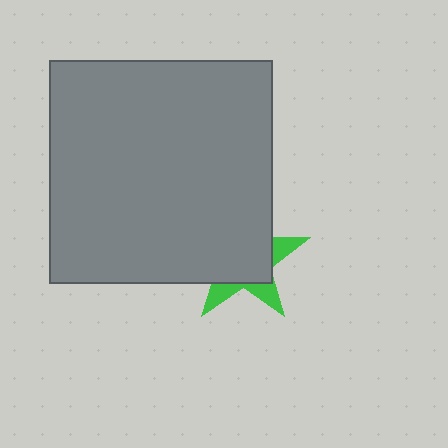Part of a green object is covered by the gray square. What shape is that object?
It is a star.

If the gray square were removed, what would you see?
You would see the complete green star.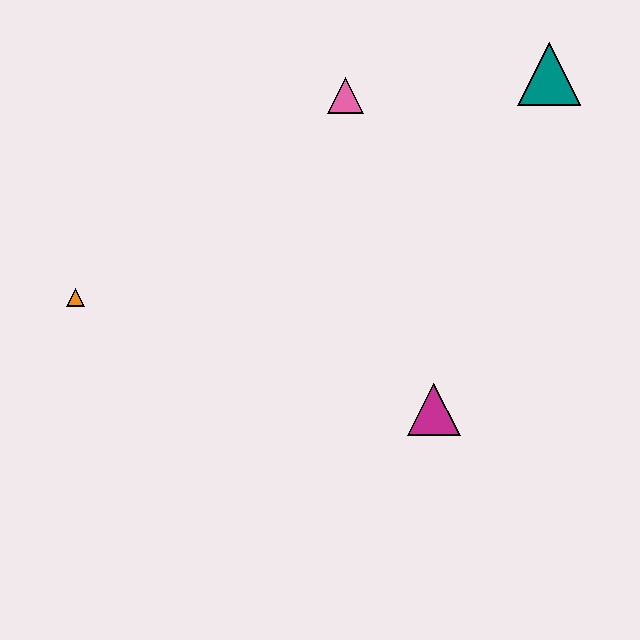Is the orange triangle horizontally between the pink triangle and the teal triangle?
No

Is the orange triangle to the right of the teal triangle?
No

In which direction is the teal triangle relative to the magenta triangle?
The teal triangle is above the magenta triangle.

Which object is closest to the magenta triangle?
The pink triangle is closest to the magenta triangle.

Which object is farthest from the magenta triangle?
The orange triangle is farthest from the magenta triangle.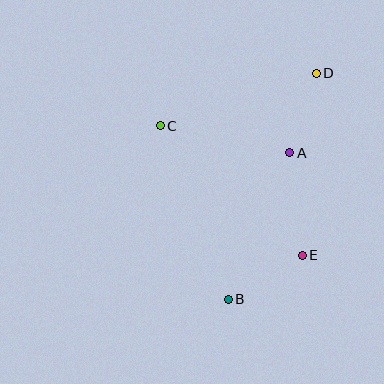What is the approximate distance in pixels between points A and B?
The distance between A and B is approximately 158 pixels.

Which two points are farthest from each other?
Points B and D are farthest from each other.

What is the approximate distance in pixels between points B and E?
The distance between B and E is approximately 86 pixels.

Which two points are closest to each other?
Points A and D are closest to each other.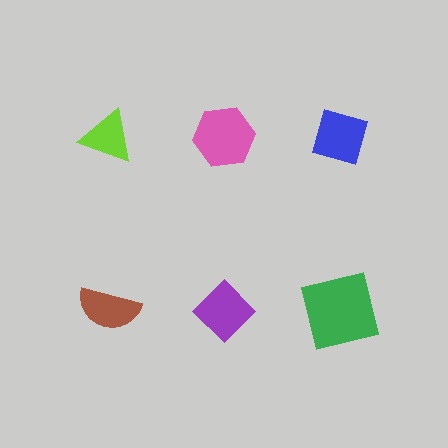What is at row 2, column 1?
A brown semicircle.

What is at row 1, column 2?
A pink hexagon.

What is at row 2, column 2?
A purple diamond.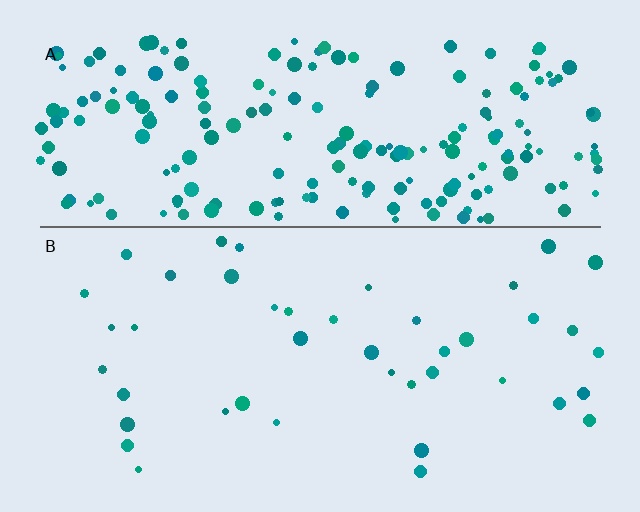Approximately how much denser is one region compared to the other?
Approximately 5.1× — region A over region B.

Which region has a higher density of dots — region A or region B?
A (the top).